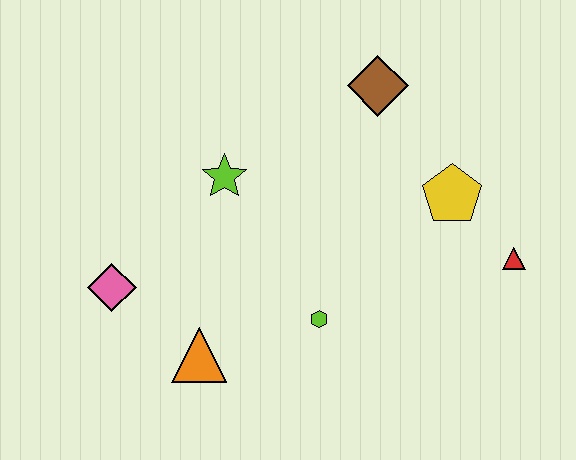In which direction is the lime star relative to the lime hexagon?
The lime star is above the lime hexagon.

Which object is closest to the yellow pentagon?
The red triangle is closest to the yellow pentagon.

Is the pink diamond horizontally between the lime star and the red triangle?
No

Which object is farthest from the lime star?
The red triangle is farthest from the lime star.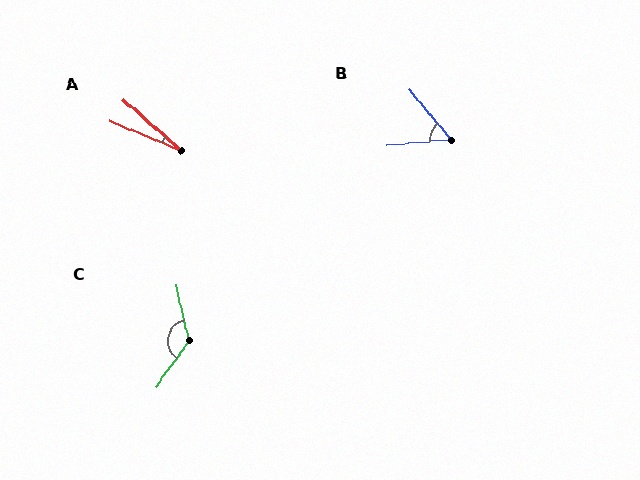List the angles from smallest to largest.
A (18°), B (56°), C (132°).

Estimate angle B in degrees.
Approximately 56 degrees.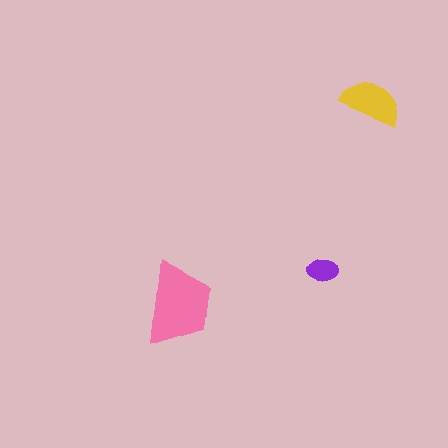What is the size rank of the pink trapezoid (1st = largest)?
1st.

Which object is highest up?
The yellow semicircle is topmost.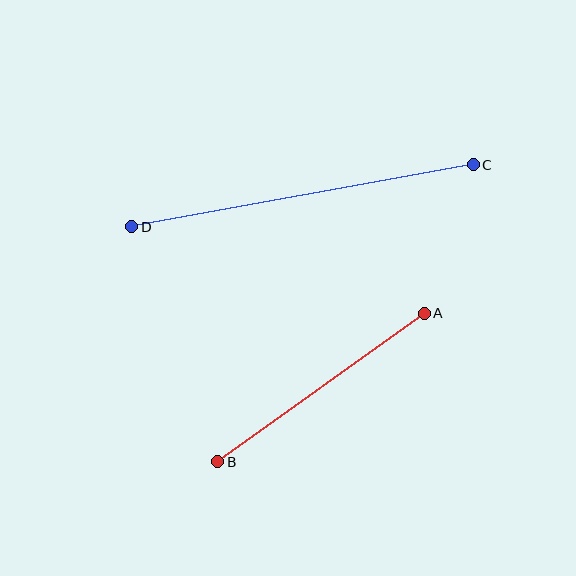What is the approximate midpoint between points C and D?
The midpoint is at approximately (303, 196) pixels.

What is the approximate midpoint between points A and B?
The midpoint is at approximately (321, 388) pixels.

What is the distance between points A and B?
The distance is approximately 254 pixels.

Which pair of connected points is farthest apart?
Points C and D are farthest apart.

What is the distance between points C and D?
The distance is approximately 347 pixels.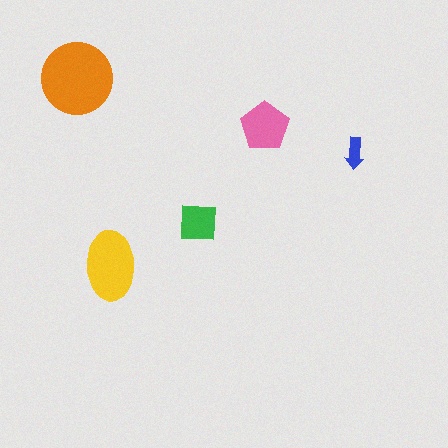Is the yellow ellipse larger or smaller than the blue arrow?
Larger.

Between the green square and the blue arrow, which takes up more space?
The green square.